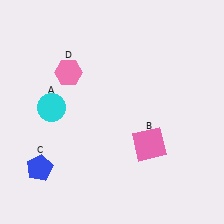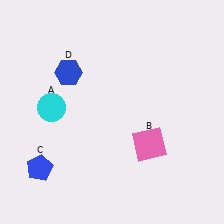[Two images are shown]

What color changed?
The hexagon (D) changed from pink in Image 1 to blue in Image 2.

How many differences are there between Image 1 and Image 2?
There is 1 difference between the two images.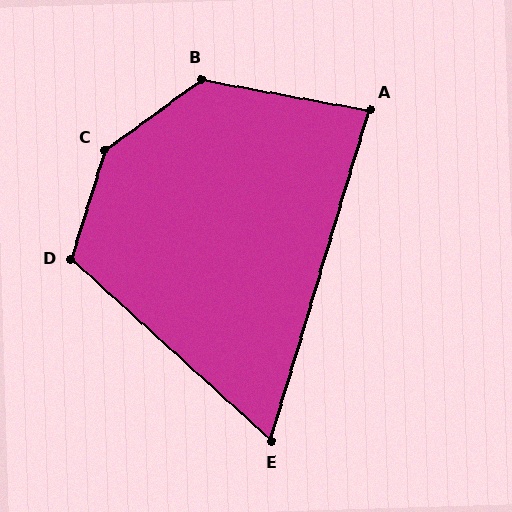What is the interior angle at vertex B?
Approximately 133 degrees (obtuse).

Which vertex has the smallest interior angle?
E, at approximately 64 degrees.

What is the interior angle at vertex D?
Approximately 115 degrees (obtuse).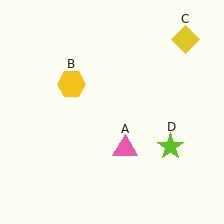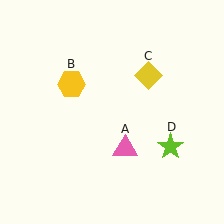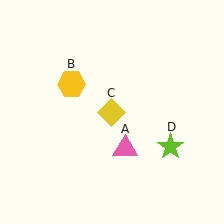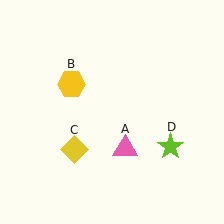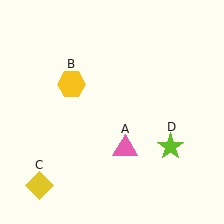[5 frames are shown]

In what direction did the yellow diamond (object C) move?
The yellow diamond (object C) moved down and to the left.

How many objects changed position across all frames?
1 object changed position: yellow diamond (object C).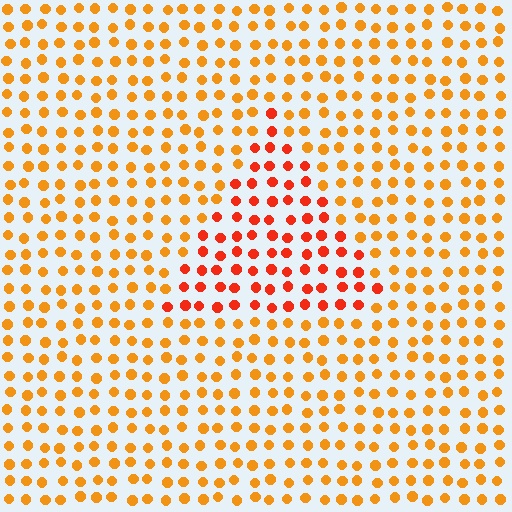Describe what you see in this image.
The image is filled with small orange elements in a uniform arrangement. A triangle-shaped region is visible where the elements are tinted to a slightly different hue, forming a subtle color boundary.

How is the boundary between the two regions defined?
The boundary is defined purely by a slight shift in hue (about 29 degrees). Spacing, size, and orientation are identical on both sides.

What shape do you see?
I see a triangle.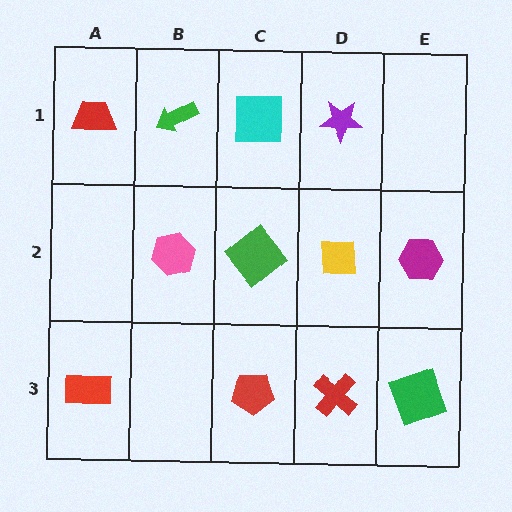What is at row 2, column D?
A yellow square.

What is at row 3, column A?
A red rectangle.